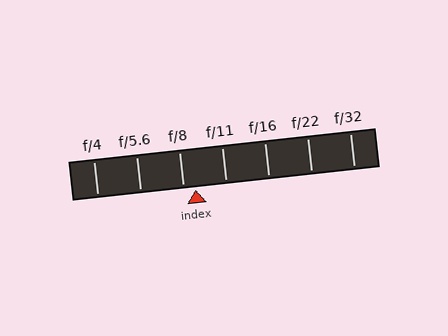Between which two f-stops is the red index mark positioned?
The index mark is between f/8 and f/11.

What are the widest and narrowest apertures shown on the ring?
The widest aperture shown is f/4 and the narrowest is f/32.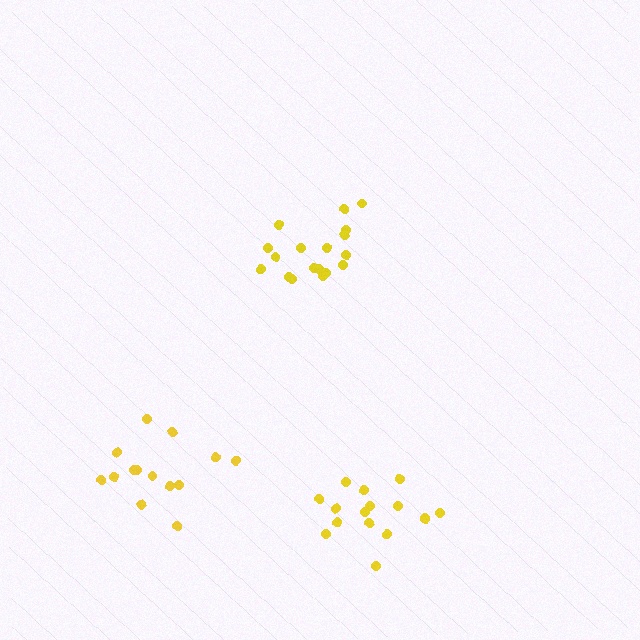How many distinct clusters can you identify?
There are 3 distinct clusters.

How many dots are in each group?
Group 1: 18 dots, Group 2: 16 dots, Group 3: 14 dots (48 total).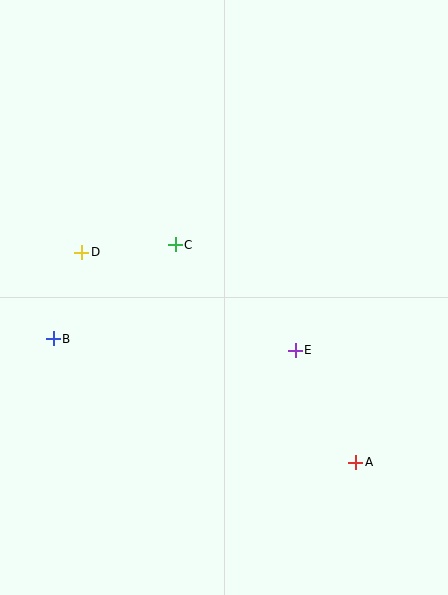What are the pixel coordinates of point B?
Point B is at (53, 339).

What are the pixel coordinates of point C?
Point C is at (175, 245).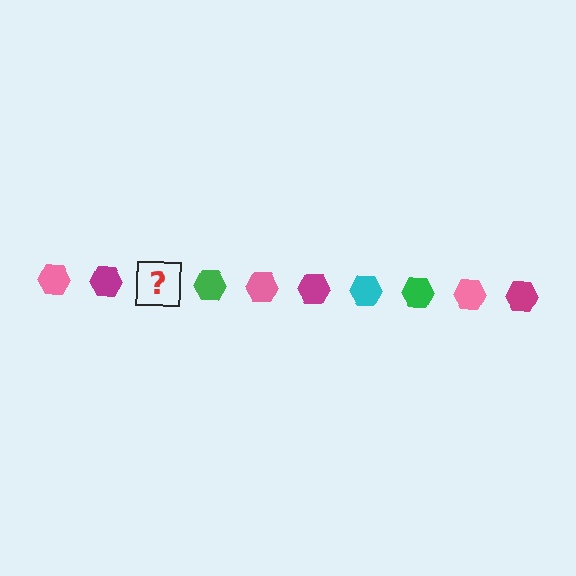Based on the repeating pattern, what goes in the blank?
The blank should be a cyan hexagon.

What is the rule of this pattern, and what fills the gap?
The rule is that the pattern cycles through pink, magenta, cyan, green hexagons. The gap should be filled with a cyan hexagon.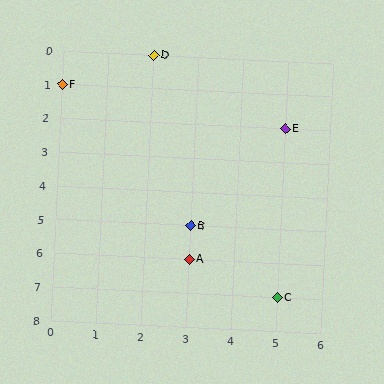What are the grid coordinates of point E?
Point E is at grid coordinates (5, 2).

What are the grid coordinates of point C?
Point C is at grid coordinates (5, 7).